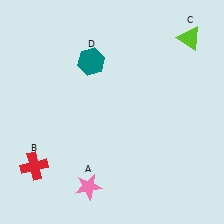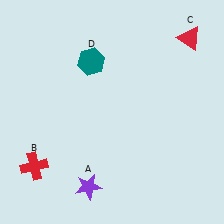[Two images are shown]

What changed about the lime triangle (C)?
In Image 1, C is lime. In Image 2, it changed to red.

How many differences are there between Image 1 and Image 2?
There are 2 differences between the two images.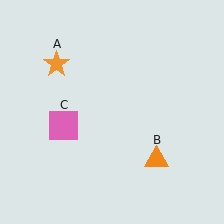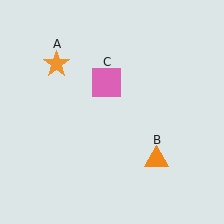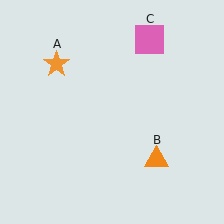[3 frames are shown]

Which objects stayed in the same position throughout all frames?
Orange star (object A) and orange triangle (object B) remained stationary.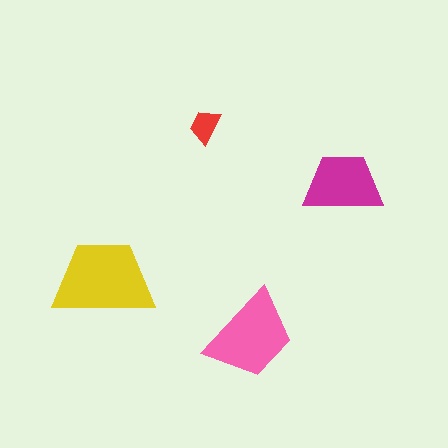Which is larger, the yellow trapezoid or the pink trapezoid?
The yellow one.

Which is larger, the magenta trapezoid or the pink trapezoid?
The pink one.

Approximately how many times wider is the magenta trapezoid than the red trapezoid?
About 2.5 times wider.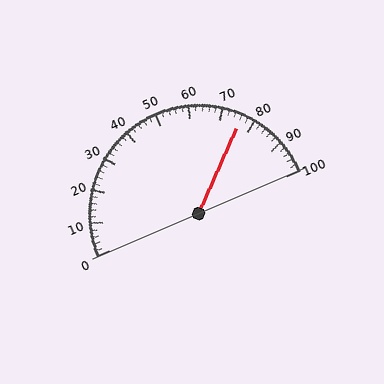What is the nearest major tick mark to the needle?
The nearest major tick mark is 80.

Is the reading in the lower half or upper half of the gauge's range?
The reading is in the upper half of the range (0 to 100).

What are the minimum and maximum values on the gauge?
The gauge ranges from 0 to 100.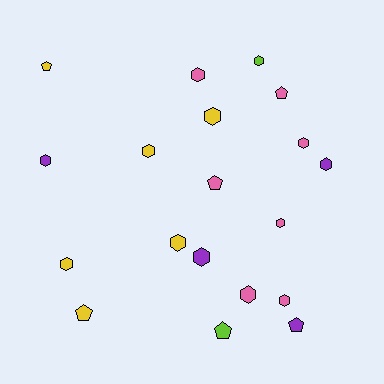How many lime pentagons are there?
There is 1 lime pentagon.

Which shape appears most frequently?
Hexagon, with 13 objects.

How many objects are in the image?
There are 19 objects.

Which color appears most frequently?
Pink, with 7 objects.